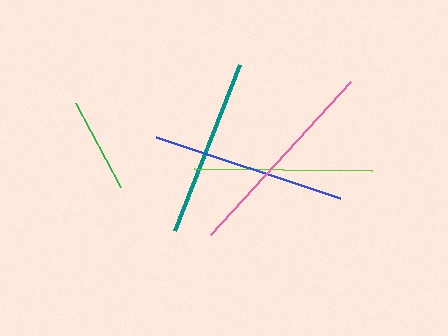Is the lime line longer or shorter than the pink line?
The pink line is longer than the lime line.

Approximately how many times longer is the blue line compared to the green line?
The blue line is approximately 2.0 times the length of the green line.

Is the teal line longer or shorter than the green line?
The teal line is longer than the green line.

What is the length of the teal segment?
The teal segment is approximately 178 pixels long.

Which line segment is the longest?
The pink line is the longest at approximately 207 pixels.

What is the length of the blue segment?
The blue segment is approximately 193 pixels long.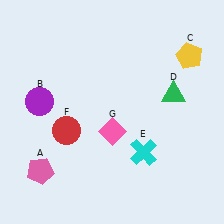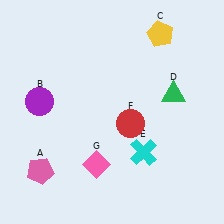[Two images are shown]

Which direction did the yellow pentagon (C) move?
The yellow pentagon (C) moved left.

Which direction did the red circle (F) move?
The red circle (F) moved right.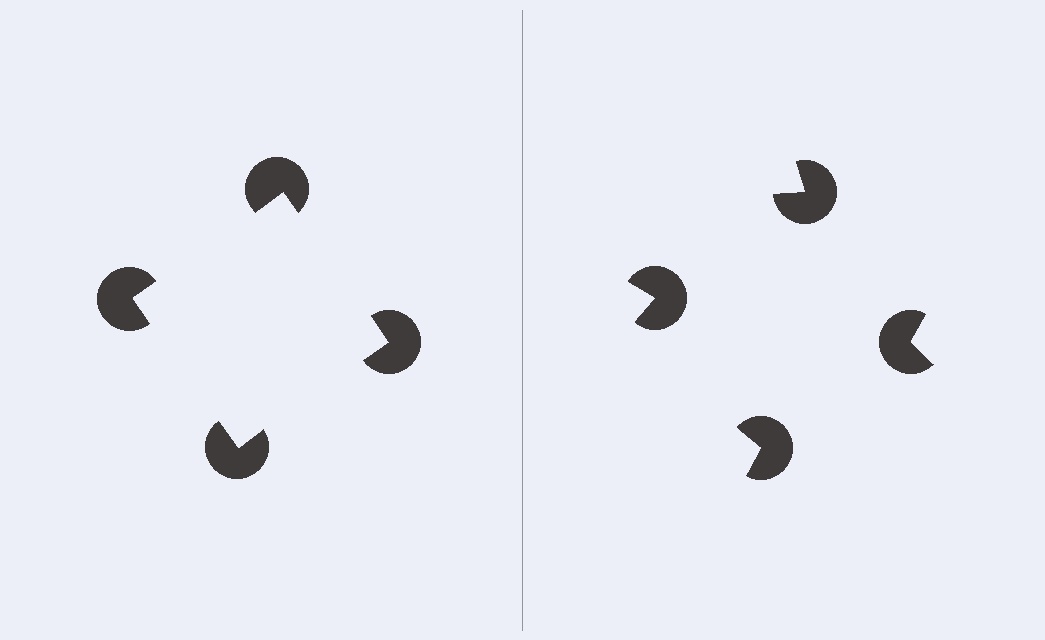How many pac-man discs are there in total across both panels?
8 — 4 on each side.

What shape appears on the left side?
An illusory square.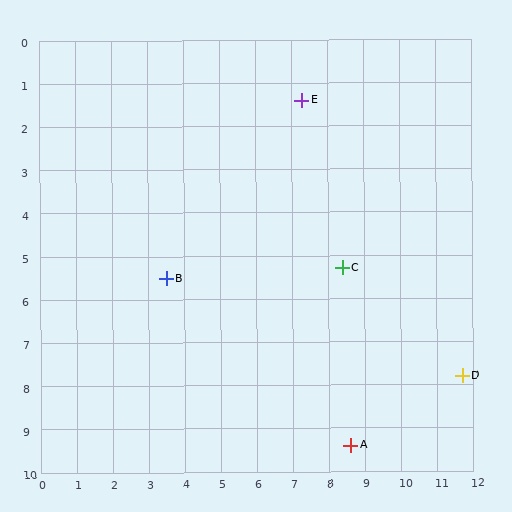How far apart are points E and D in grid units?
Points E and D are about 7.8 grid units apart.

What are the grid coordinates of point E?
Point E is at approximately (7.3, 1.4).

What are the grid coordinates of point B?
Point B is at approximately (3.5, 5.5).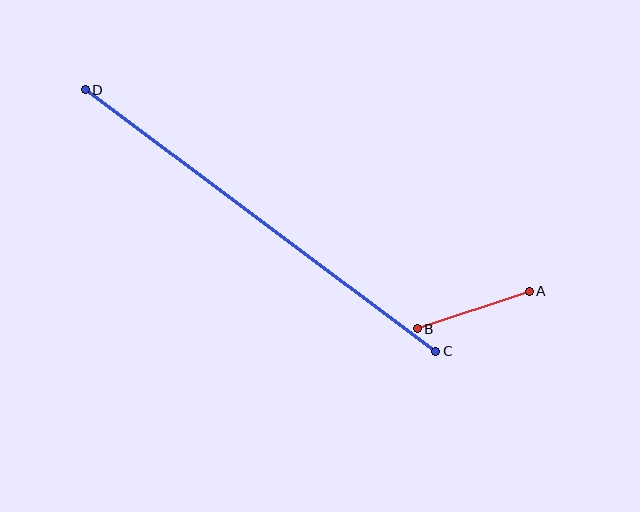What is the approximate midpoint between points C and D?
The midpoint is at approximately (260, 220) pixels.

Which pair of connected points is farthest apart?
Points C and D are farthest apart.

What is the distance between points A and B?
The distance is approximately 118 pixels.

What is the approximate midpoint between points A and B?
The midpoint is at approximately (473, 310) pixels.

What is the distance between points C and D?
The distance is approximately 437 pixels.